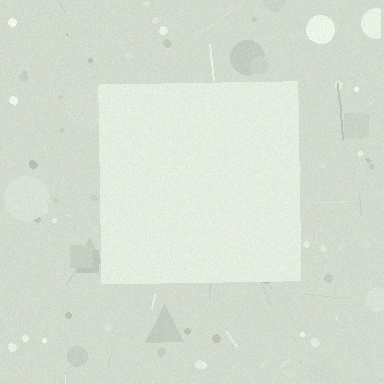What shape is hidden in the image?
A square is hidden in the image.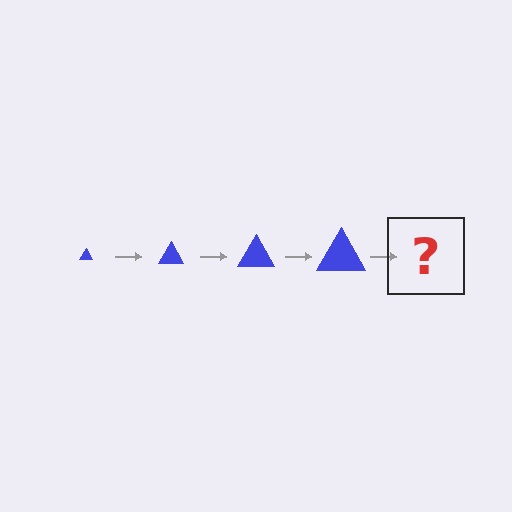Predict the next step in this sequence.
The next step is a blue triangle, larger than the previous one.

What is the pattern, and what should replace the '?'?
The pattern is that the triangle gets progressively larger each step. The '?' should be a blue triangle, larger than the previous one.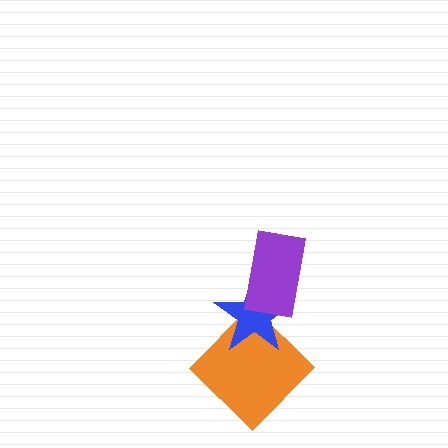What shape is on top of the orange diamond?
The blue star is on top of the orange diamond.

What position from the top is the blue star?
The blue star is 2nd from the top.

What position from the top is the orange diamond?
The orange diamond is 3rd from the top.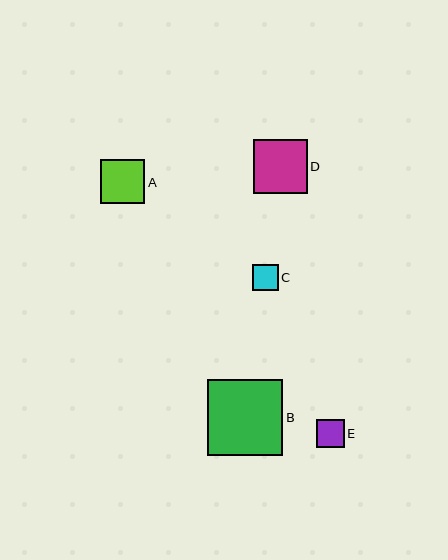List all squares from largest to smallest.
From largest to smallest: B, D, A, E, C.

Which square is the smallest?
Square C is the smallest with a size of approximately 26 pixels.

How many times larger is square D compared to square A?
Square D is approximately 1.2 times the size of square A.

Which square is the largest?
Square B is the largest with a size of approximately 75 pixels.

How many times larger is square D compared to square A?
Square D is approximately 1.2 times the size of square A.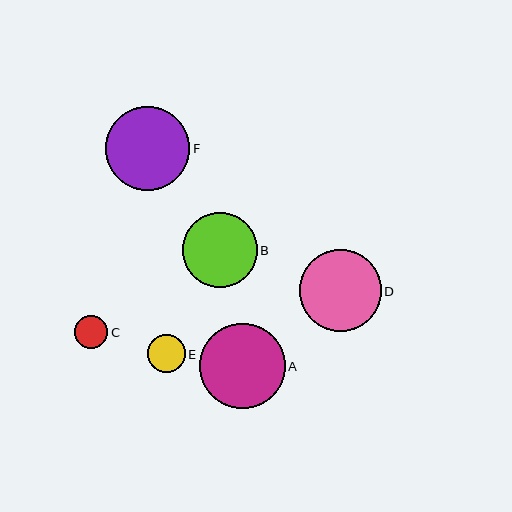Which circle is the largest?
Circle A is the largest with a size of approximately 86 pixels.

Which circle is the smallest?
Circle C is the smallest with a size of approximately 33 pixels.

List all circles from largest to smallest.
From largest to smallest: A, F, D, B, E, C.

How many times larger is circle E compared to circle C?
Circle E is approximately 1.1 times the size of circle C.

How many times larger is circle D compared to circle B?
Circle D is approximately 1.1 times the size of circle B.